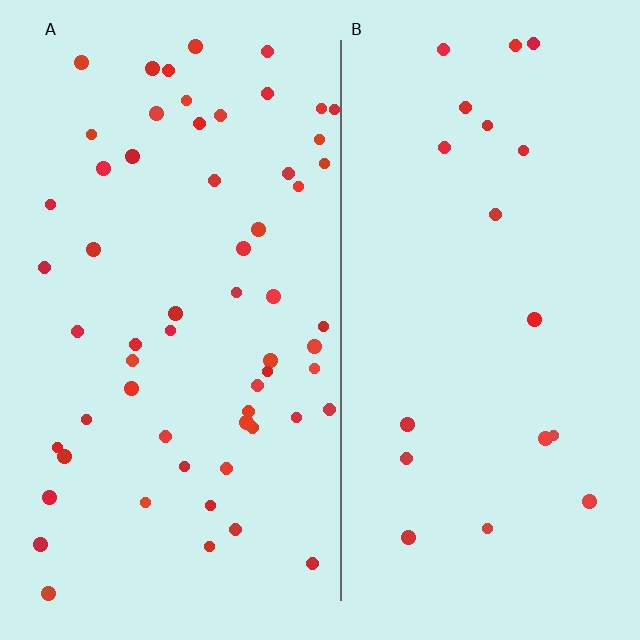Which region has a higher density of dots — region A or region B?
A (the left).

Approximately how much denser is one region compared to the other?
Approximately 3.1× — region A over region B.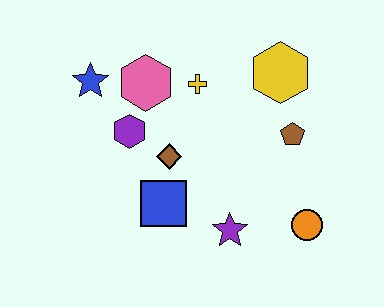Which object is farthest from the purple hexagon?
The orange circle is farthest from the purple hexagon.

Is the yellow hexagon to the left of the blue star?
No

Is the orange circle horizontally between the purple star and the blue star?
No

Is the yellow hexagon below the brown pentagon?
No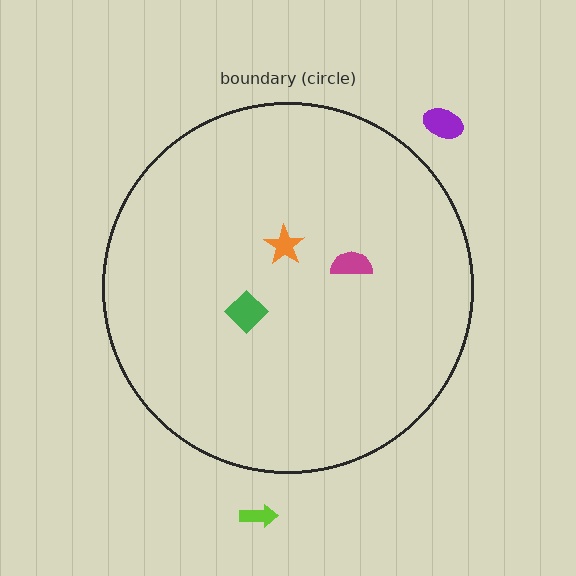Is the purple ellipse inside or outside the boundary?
Outside.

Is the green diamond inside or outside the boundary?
Inside.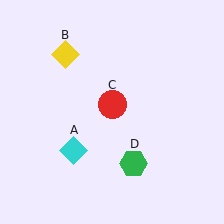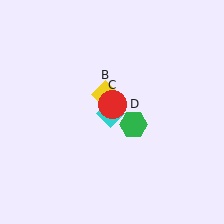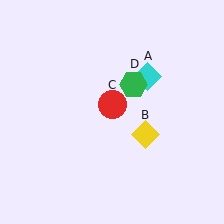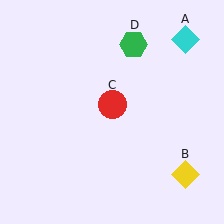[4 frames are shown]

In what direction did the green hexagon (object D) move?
The green hexagon (object D) moved up.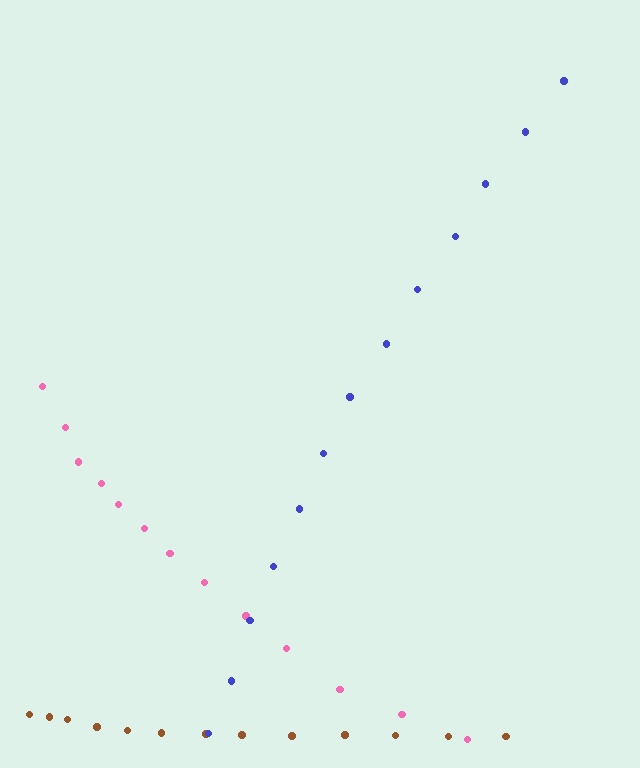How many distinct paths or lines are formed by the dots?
There are 3 distinct paths.